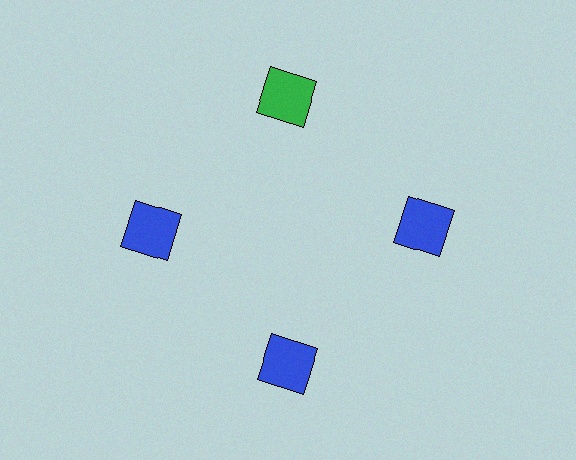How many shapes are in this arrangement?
There are 4 shapes arranged in a ring pattern.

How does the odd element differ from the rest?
It has a different color: green instead of blue.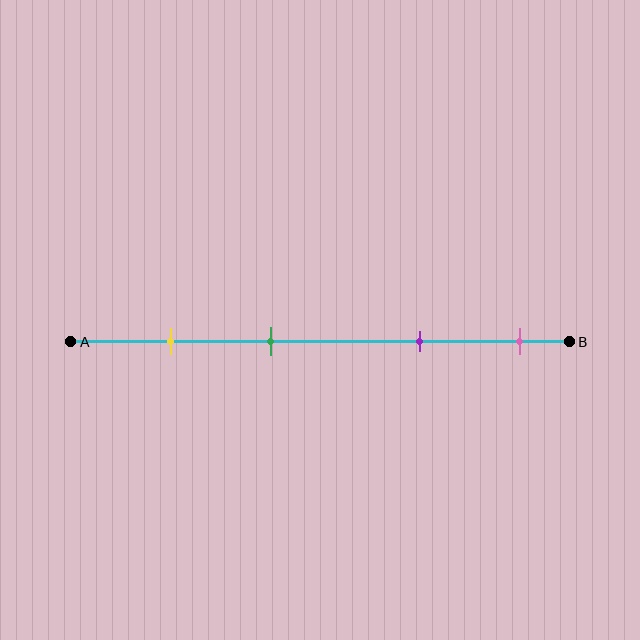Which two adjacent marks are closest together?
The yellow and green marks are the closest adjacent pair.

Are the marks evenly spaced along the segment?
No, the marks are not evenly spaced.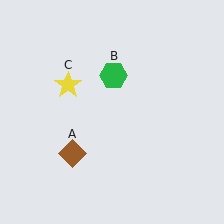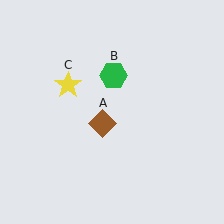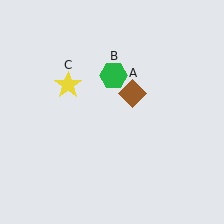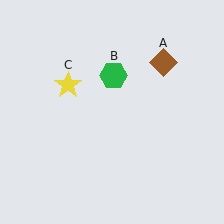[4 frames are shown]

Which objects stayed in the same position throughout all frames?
Green hexagon (object B) and yellow star (object C) remained stationary.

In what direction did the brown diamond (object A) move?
The brown diamond (object A) moved up and to the right.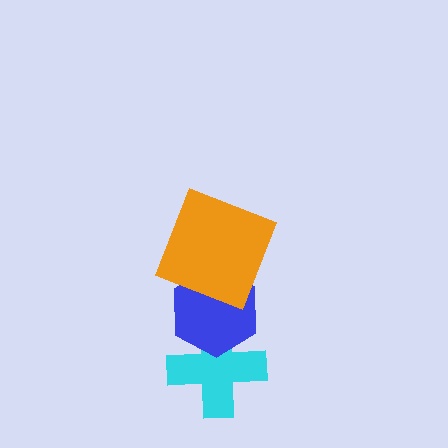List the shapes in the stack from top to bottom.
From top to bottom: the orange square, the blue hexagon, the cyan cross.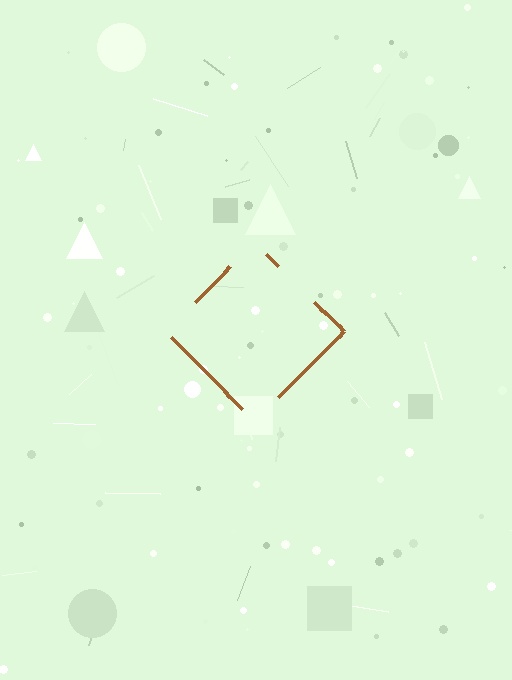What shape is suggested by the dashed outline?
The dashed outline suggests a diamond.